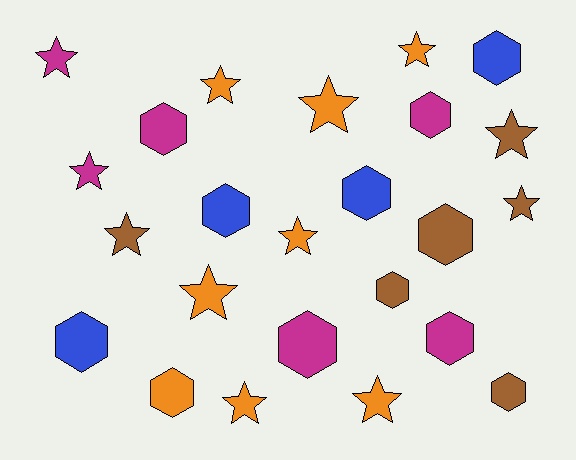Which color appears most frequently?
Orange, with 8 objects.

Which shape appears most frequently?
Hexagon, with 12 objects.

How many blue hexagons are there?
There are 4 blue hexagons.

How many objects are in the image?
There are 24 objects.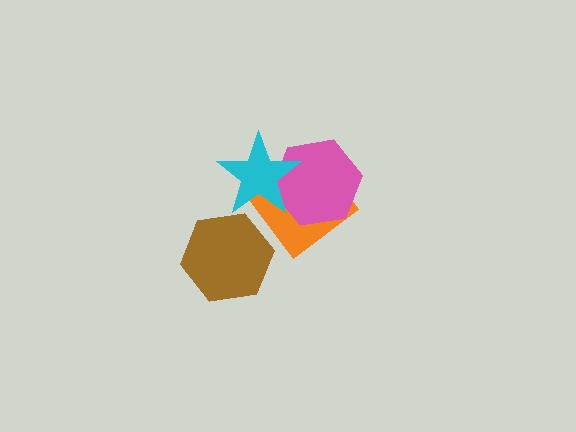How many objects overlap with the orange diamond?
2 objects overlap with the orange diamond.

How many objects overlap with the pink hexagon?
2 objects overlap with the pink hexagon.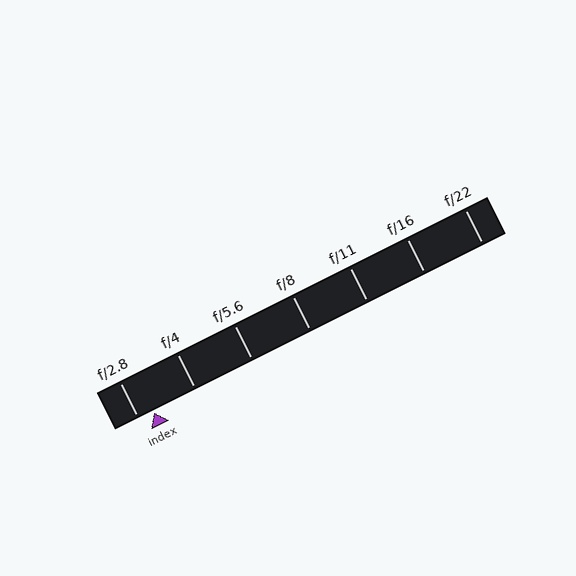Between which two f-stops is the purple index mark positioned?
The index mark is between f/2.8 and f/4.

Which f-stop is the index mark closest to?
The index mark is closest to f/2.8.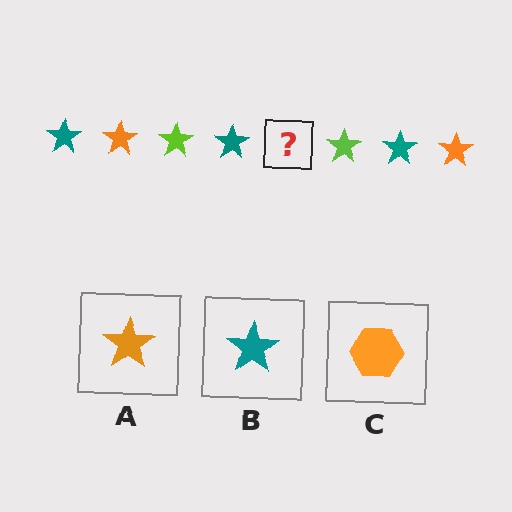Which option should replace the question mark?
Option A.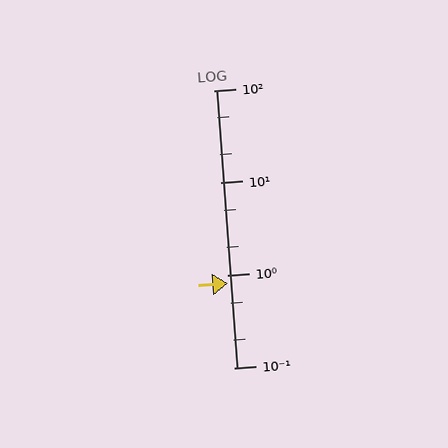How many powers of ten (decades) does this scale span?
The scale spans 3 decades, from 0.1 to 100.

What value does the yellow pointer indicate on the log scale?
The pointer indicates approximately 0.81.